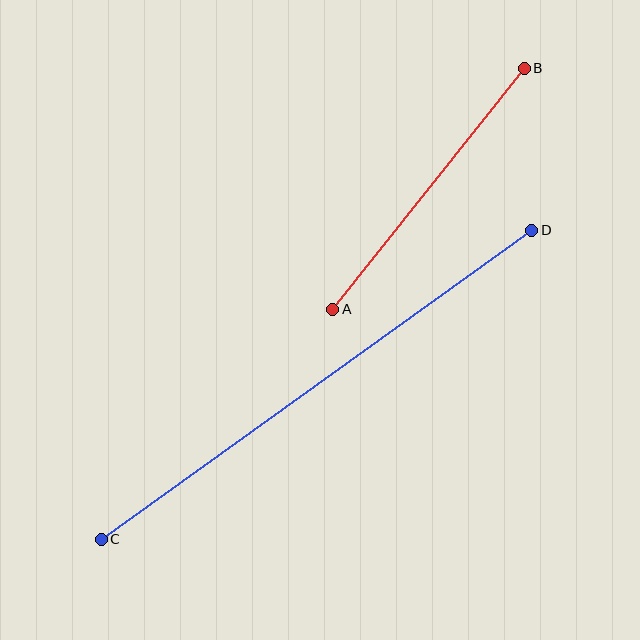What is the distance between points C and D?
The distance is approximately 530 pixels.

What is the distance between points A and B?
The distance is approximately 308 pixels.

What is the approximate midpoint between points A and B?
The midpoint is at approximately (428, 189) pixels.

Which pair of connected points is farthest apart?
Points C and D are farthest apart.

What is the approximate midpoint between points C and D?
The midpoint is at approximately (317, 385) pixels.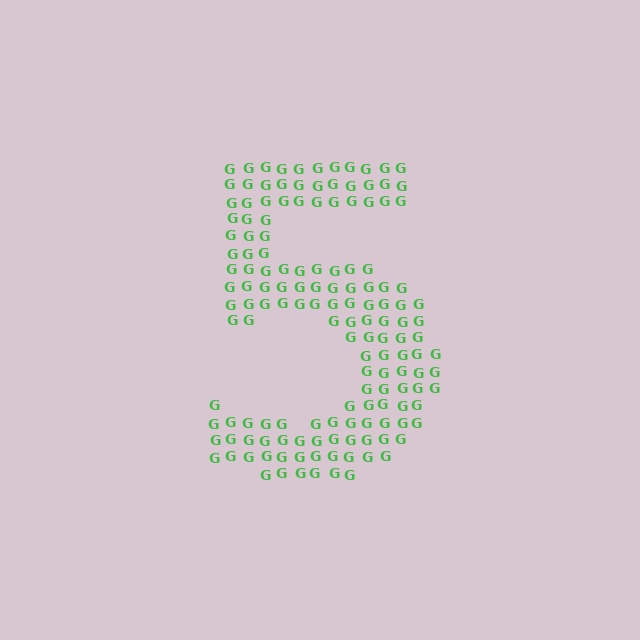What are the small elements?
The small elements are letter G's.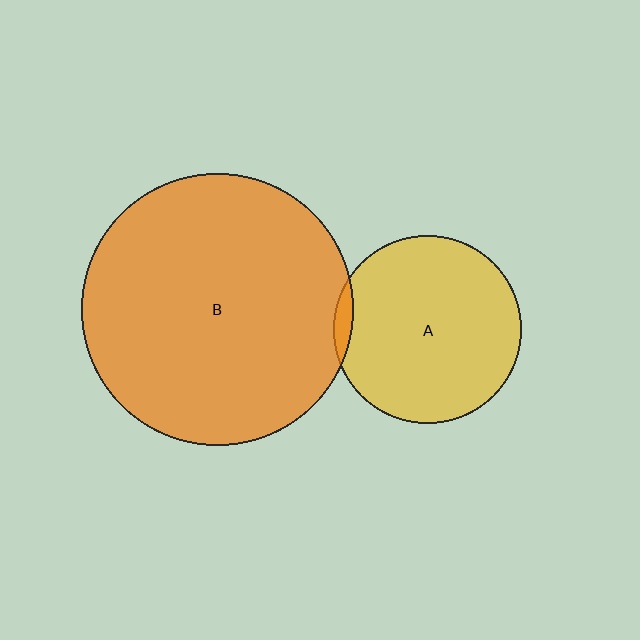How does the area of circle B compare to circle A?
Approximately 2.1 times.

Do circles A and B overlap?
Yes.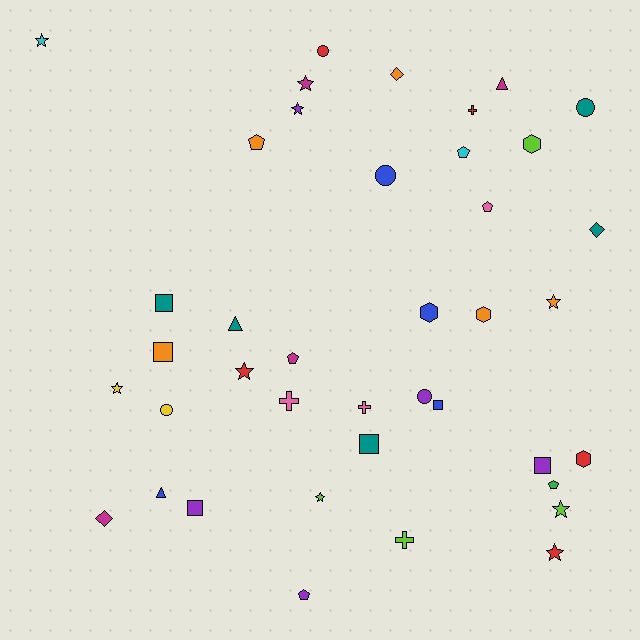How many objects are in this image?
There are 40 objects.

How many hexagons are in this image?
There are 4 hexagons.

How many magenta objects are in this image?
There are 4 magenta objects.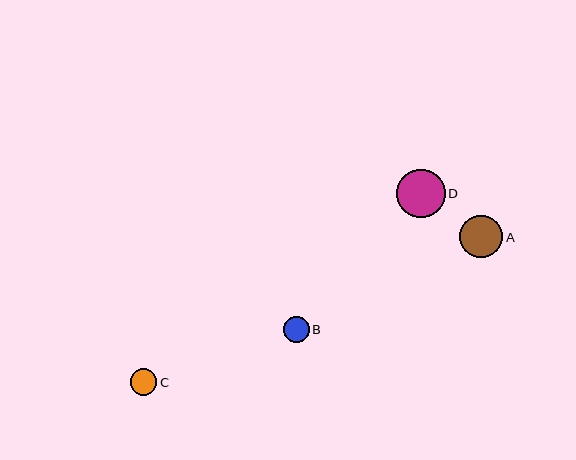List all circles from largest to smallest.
From largest to smallest: D, A, C, B.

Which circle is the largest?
Circle D is the largest with a size of approximately 48 pixels.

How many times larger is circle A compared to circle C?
Circle A is approximately 1.6 times the size of circle C.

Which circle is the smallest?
Circle B is the smallest with a size of approximately 26 pixels.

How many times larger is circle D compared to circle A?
Circle D is approximately 1.1 times the size of circle A.